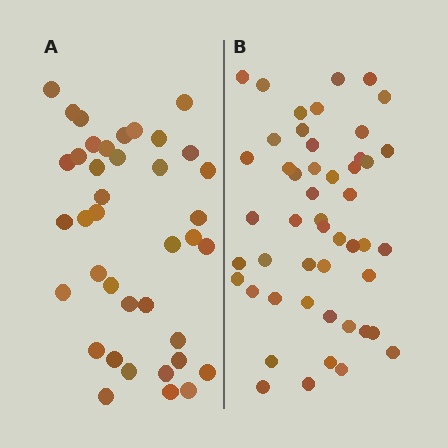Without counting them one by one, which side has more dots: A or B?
Region B (the right region) has more dots.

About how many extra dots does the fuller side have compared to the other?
Region B has roughly 10 or so more dots than region A.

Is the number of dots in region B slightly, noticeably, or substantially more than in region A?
Region B has noticeably more, but not dramatically so. The ratio is roughly 1.3 to 1.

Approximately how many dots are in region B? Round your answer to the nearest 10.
About 50 dots. (The exact count is 49, which rounds to 50.)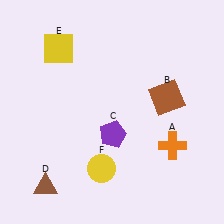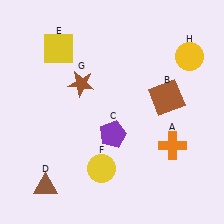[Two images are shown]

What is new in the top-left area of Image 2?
A brown star (G) was added in the top-left area of Image 2.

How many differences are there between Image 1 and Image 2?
There are 2 differences between the two images.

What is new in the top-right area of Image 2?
A yellow circle (H) was added in the top-right area of Image 2.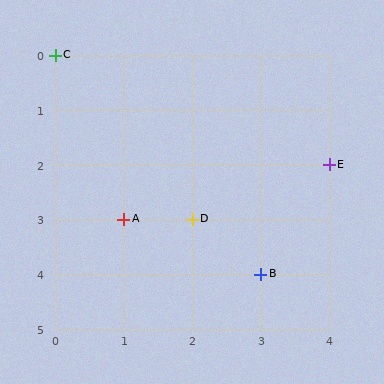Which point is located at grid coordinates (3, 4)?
Point B is at (3, 4).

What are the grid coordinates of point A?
Point A is at grid coordinates (1, 3).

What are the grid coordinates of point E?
Point E is at grid coordinates (4, 2).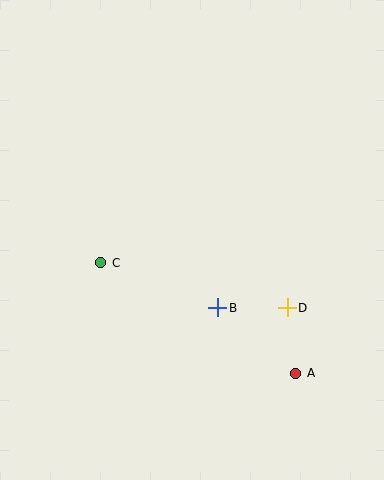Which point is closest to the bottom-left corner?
Point C is closest to the bottom-left corner.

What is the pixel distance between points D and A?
The distance between D and A is 66 pixels.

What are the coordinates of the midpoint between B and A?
The midpoint between B and A is at (257, 341).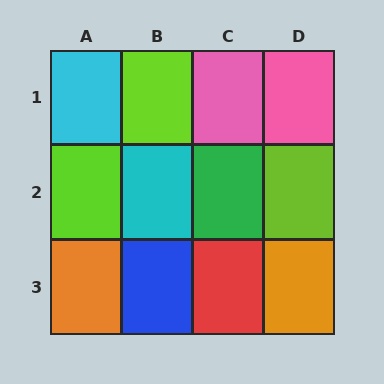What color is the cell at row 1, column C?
Pink.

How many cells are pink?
2 cells are pink.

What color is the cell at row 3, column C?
Red.